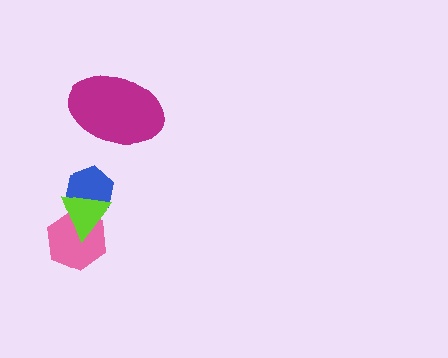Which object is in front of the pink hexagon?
The lime triangle is in front of the pink hexagon.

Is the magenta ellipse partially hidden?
No, no other shape covers it.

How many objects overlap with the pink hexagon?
2 objects overlap with the pink hexagon.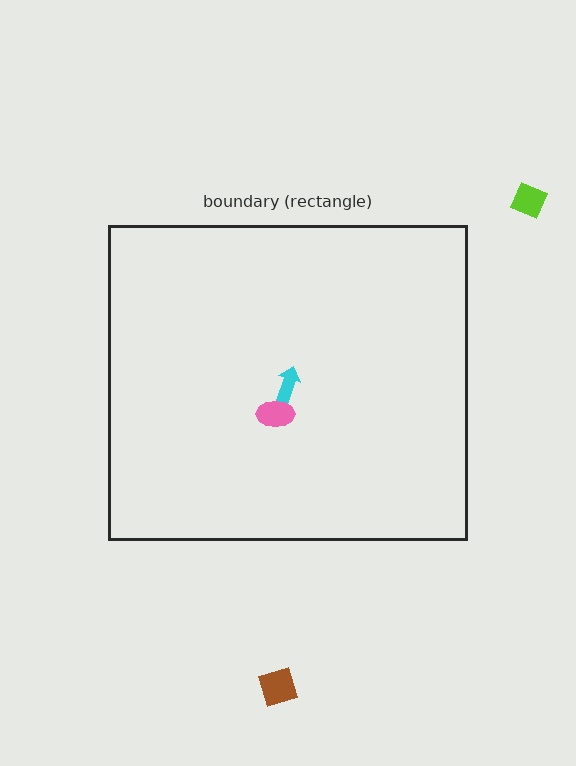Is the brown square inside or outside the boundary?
Outside.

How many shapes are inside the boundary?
2 inside, 2 outside.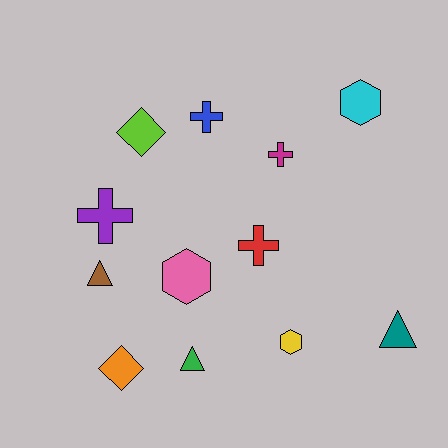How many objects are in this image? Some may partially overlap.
There are 12 objects.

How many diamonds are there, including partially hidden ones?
There are 2 diamonds.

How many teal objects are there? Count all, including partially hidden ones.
There is 1 teal object.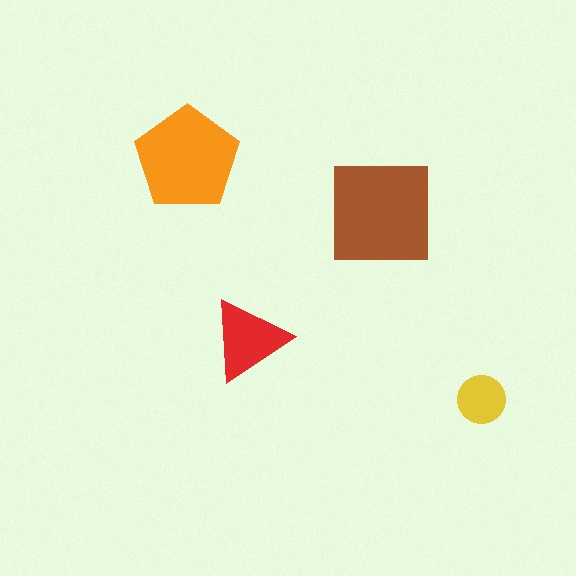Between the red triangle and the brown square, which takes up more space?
The brown square.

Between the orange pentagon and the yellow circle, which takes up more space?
The orange pentagon.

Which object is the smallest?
The yellow circle.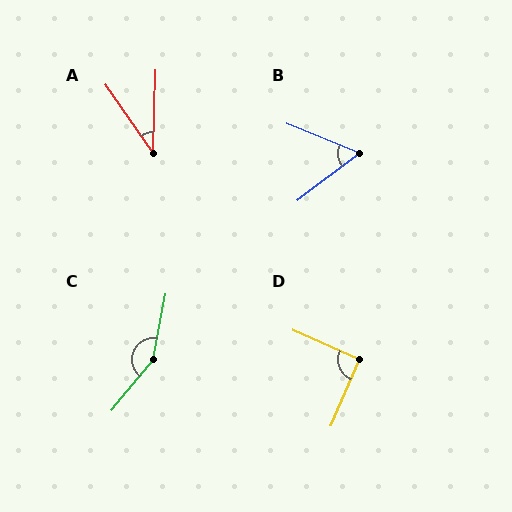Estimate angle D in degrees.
Approximately 91 degrees.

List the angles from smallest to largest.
A (36°), B (60°), D (91°), C (151°).